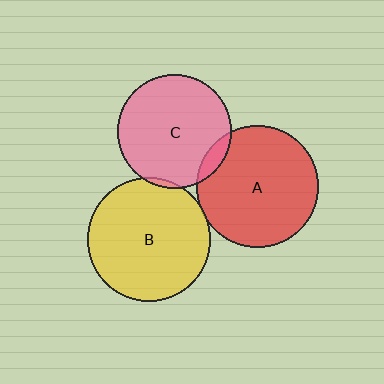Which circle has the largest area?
Circle B (yellow).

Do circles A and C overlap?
Yes.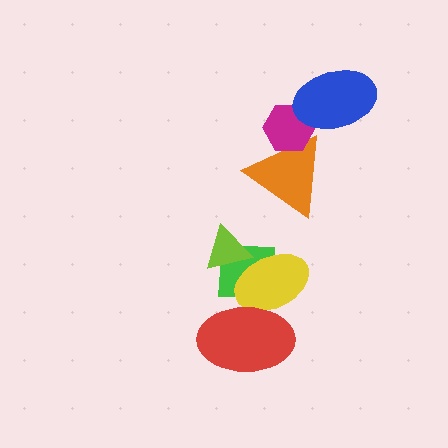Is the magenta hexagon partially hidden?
Yes, it is partially covered by another shape.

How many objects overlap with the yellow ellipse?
3 objects overlap with the yellow ellipse.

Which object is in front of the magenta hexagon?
The blue ellipse is in front of the magenta hexagon.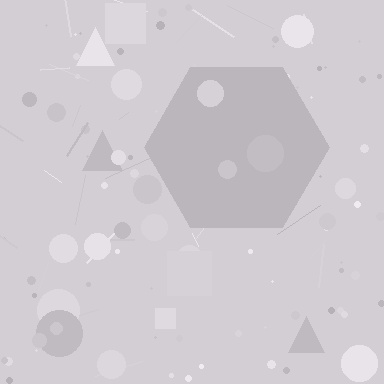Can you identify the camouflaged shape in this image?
The camouflaged shape is a hexagon.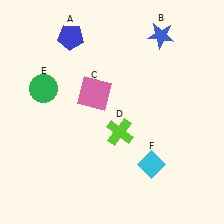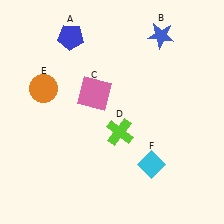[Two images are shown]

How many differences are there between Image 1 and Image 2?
There is 1 difference between the two images.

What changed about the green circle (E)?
In Image 1, E is green. In Image 2, it changed to orange.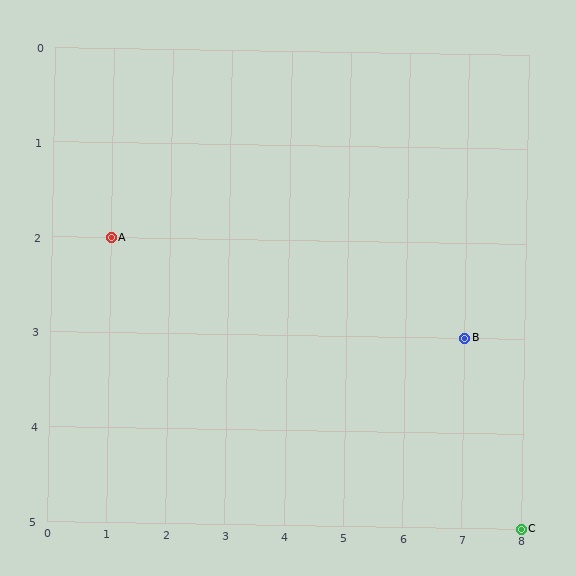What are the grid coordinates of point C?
Point C is at grid coordinates (8, 5).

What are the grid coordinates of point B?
Point B is at grid coordinates (7, 3).